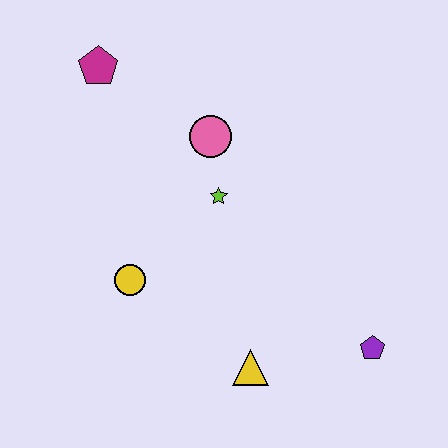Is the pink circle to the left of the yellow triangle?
Yes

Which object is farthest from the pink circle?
The purple pentagon is farthest from the pink circle.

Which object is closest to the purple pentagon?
The yellow triangle is closest to the purple pentagon.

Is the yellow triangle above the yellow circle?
No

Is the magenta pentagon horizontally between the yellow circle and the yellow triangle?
No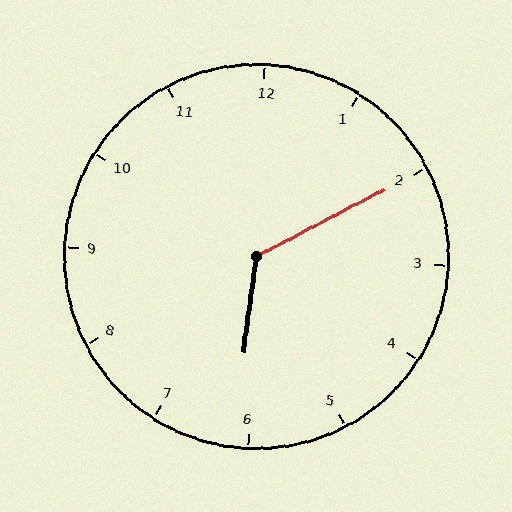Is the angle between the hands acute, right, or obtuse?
It is obtuse.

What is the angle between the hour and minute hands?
Approximately 125 degrees.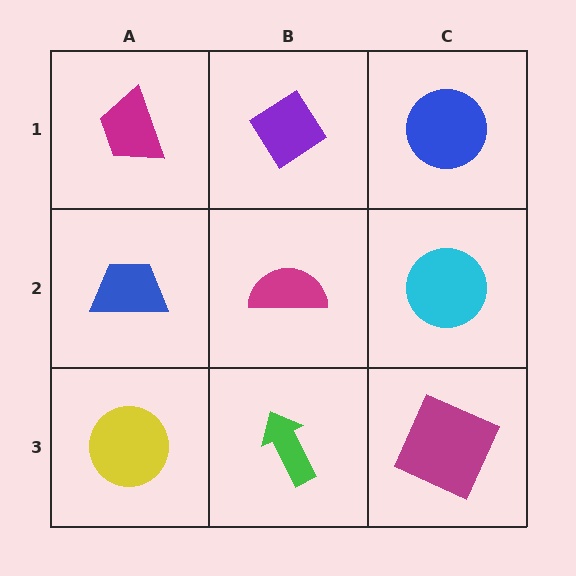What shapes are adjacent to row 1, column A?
A blue trapezoid (row 2, column A), a purple diamond (row 1, column B).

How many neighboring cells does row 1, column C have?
2.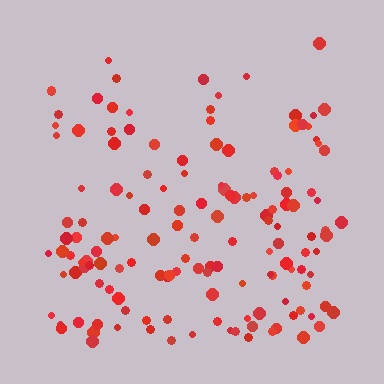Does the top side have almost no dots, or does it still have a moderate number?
Still a moderate number, just noticeably fewer than the bottom.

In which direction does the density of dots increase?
From top to bottom, with the bottom side densest.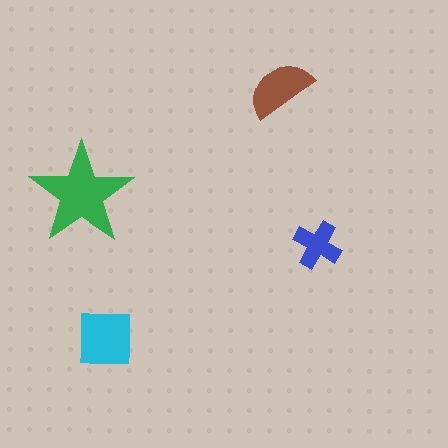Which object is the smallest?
The blue cross.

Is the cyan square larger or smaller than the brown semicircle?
Larger.